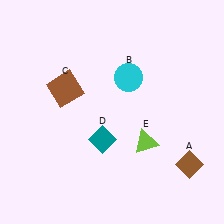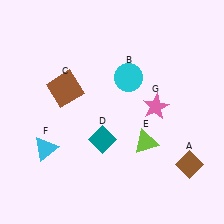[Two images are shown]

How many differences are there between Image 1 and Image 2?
There are 2 differences between the two images.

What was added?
A cyan triangle (F), a pink star (G) were added in Image 2.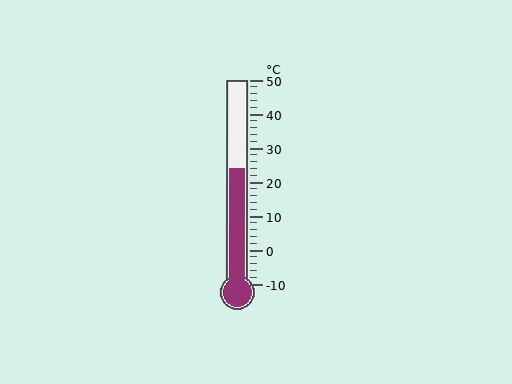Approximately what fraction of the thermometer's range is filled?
The thermometer is filled to approximately 55% of its range.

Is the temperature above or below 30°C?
The temperature is below 30°C.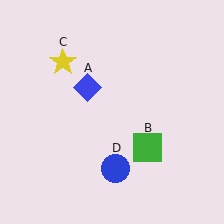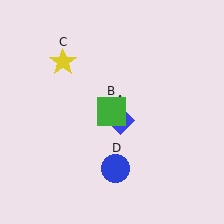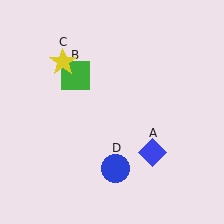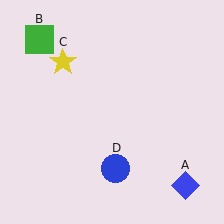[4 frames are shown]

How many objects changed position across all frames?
2 objects changed position: blue diamond (object A), green square (object B).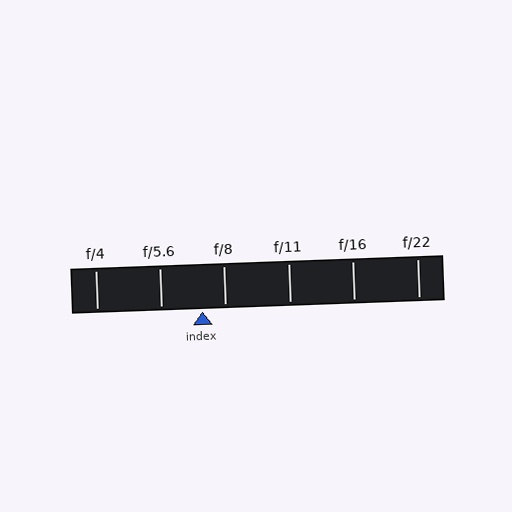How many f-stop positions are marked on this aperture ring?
There are 6 f-stop positions marked.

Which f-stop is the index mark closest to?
The index mark is closest to f/8.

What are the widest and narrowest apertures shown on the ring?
The widest aperture shown is f/4 and the narrowest is f/22.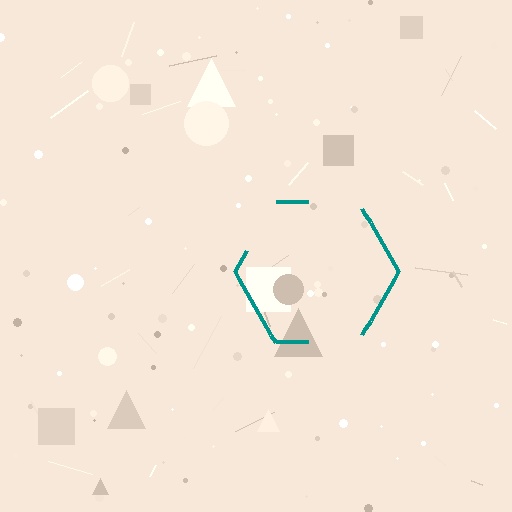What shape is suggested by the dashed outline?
The dashed outline suggests a hexagon.